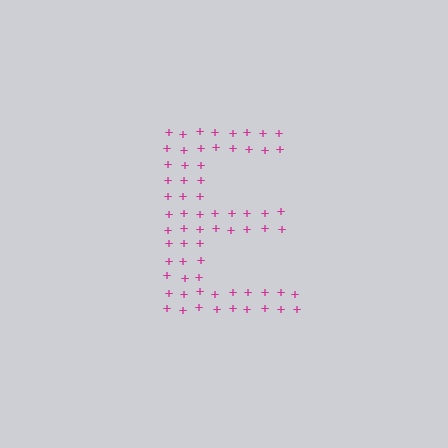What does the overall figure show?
The overall figure shows the letter E.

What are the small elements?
The small elements are plus signs.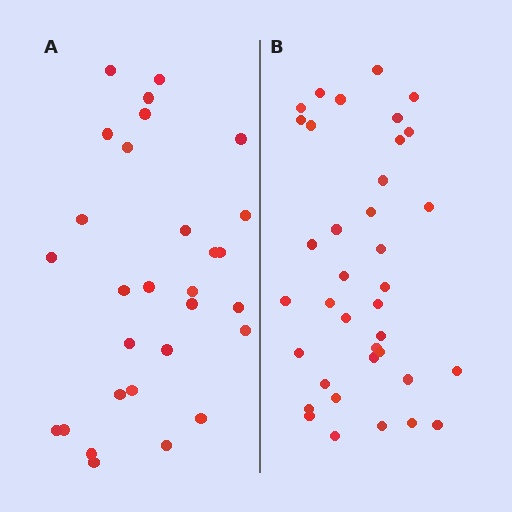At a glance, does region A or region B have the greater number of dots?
Region B (the right region) has more dots.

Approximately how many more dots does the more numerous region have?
Region B has roughly 8 or so more dots than region A.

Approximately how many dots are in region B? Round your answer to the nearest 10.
About 40 dots. (The exact count is 37, which rounds to 40.)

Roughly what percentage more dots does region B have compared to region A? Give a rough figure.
About 30% more.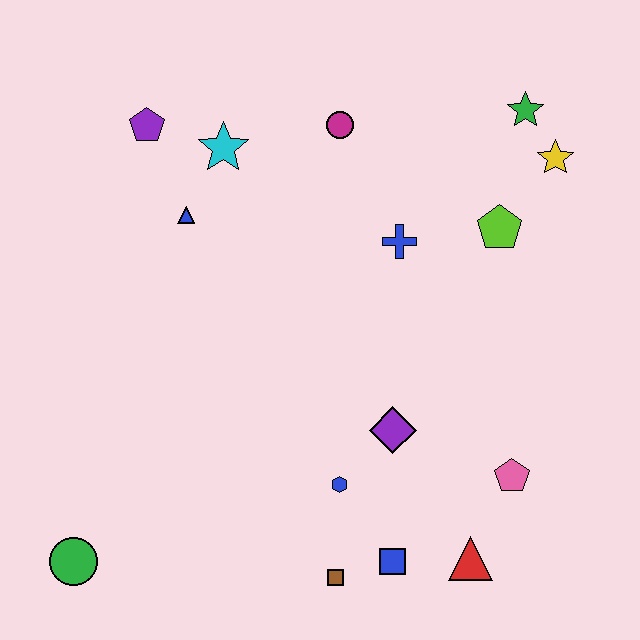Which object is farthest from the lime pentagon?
The green circle is farthest from the lime pentagon.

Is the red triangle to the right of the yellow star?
No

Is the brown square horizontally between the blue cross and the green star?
No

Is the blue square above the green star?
No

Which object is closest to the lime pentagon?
The yellow star is closest to the lime pentagon.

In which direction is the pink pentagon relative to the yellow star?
The pink pentagon is below the yellow star.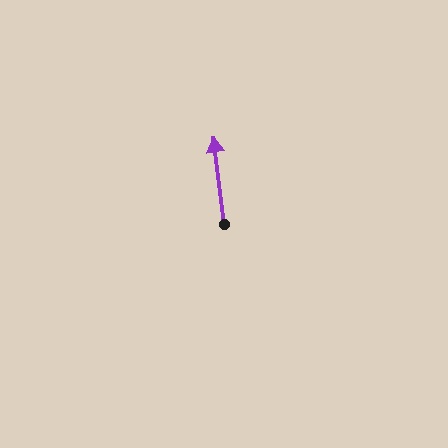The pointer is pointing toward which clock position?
Roughly 12 o'clock.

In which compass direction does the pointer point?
North.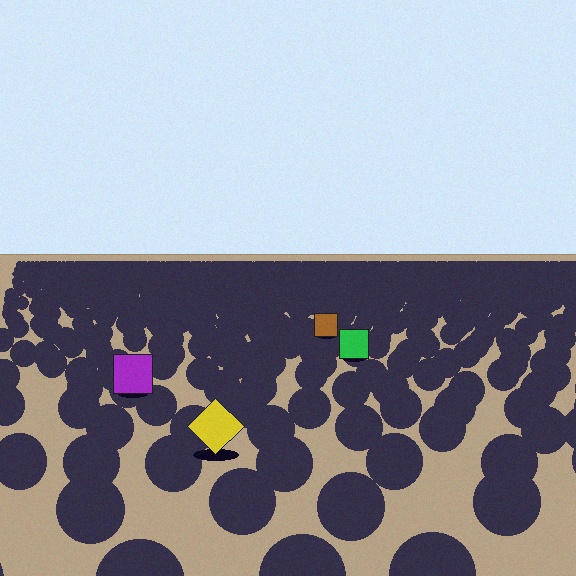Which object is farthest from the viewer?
The brown square is farthest from the viewer. It appears smaller and the ground texture around it is denser.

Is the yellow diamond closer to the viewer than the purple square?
Yes. The yellow diamond is closer — you can tell from the texture gradient: the ground texture is coarser near it.